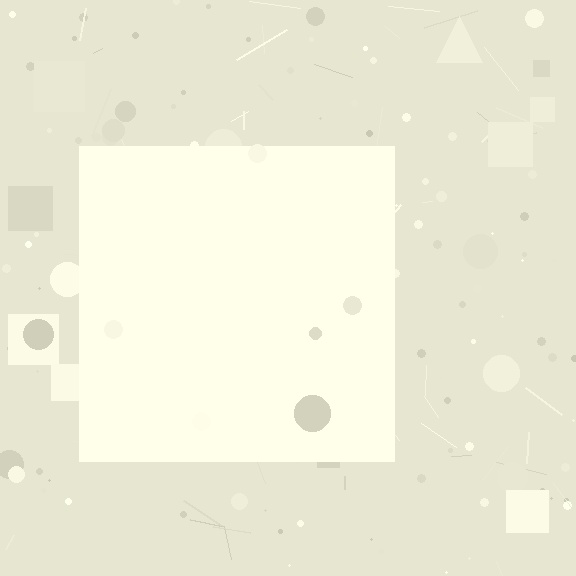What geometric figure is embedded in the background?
A square is embedded in the background.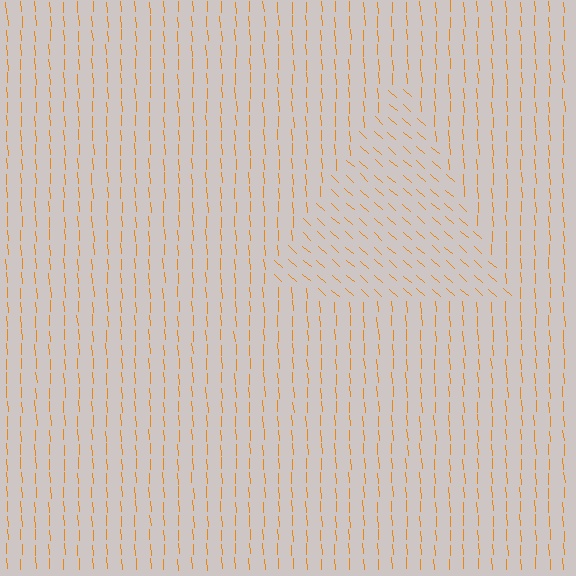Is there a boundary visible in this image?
Yes, there is a texture boundary formed by a change in line orientation.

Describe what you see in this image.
The image is filled with small orange line segments. A triangle region in the image has lines oriented differently from the surrounding lines, creating a visible texture boundary.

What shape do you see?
I see a triangle.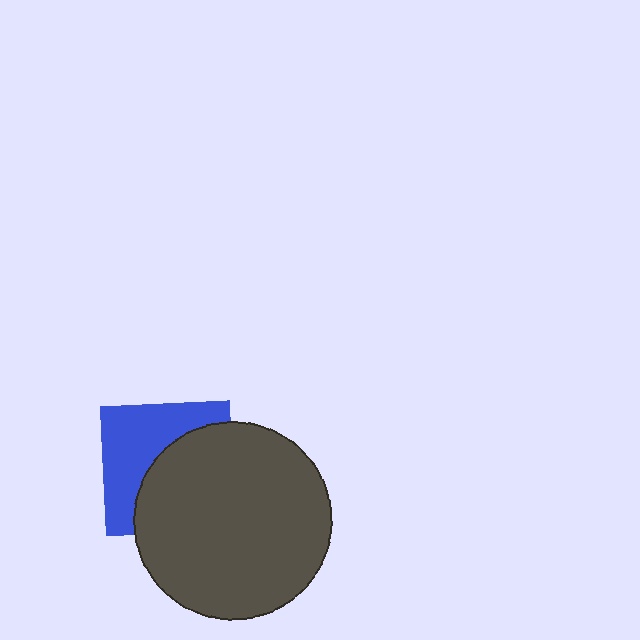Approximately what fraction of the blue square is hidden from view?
Roughly 53% of the blue square is hidden behind the dark gray circle.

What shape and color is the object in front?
The object in front is a dark gray circle.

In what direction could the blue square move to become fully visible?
The blue square could move toward the upper-left. That would shift it out from behind the dark gray circle entirely.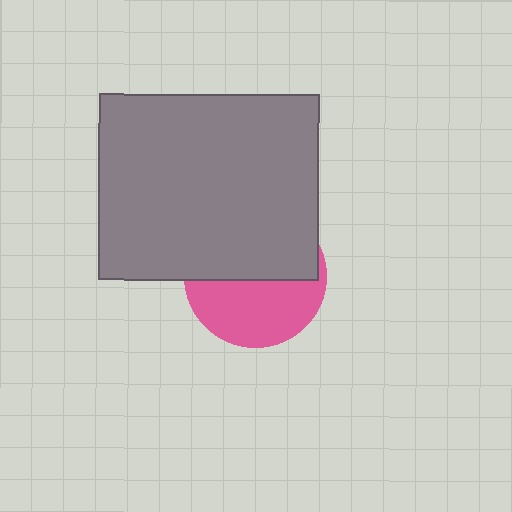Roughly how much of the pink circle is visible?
About half of it is visible (roughly 47%).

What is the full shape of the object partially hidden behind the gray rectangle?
The partially hidden object is a pink circle.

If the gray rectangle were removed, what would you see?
You would see the complete pink circle.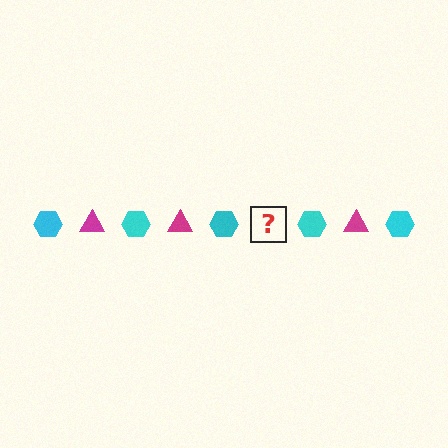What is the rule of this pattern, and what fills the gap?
The rule is that the pattern alternates between cyan hexagon and magenta triangle. The gap should be filled with a magenta triangle.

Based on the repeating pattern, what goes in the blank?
The blank should be a magenta triangle.